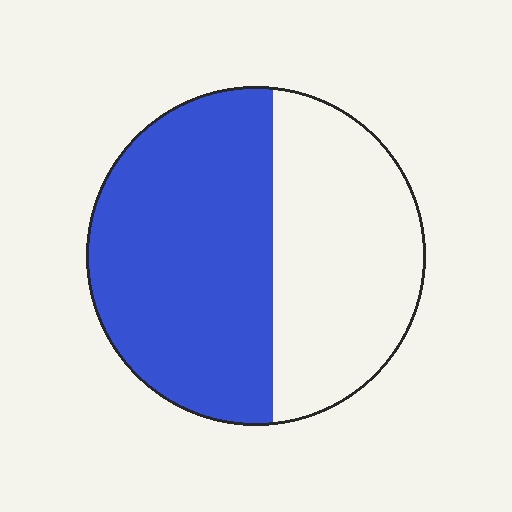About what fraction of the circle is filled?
About three fifths (3/5).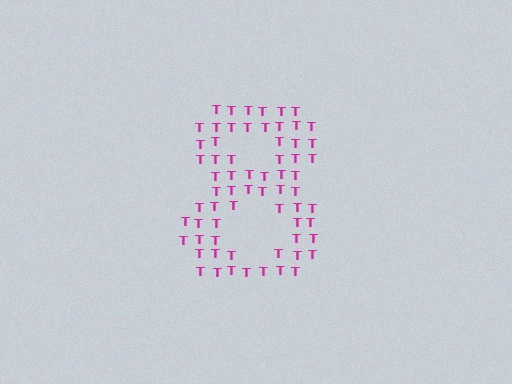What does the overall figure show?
The overall figure shows the digit 8.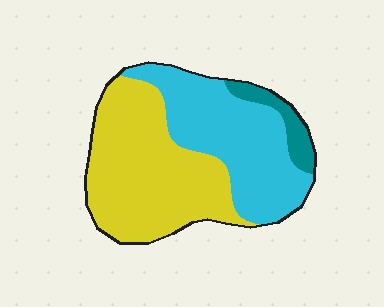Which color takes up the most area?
Yellow, at roughly 50%.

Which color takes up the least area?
Teal, at roughly 5%.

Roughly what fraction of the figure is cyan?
Cyan takes up about two fifths (2/5) of the figure.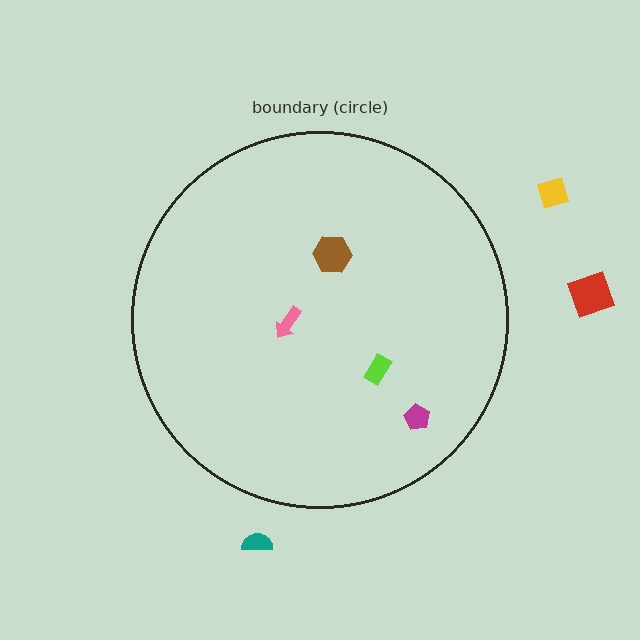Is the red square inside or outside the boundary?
Outside.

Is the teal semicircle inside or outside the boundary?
Outside.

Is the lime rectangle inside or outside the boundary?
Inside.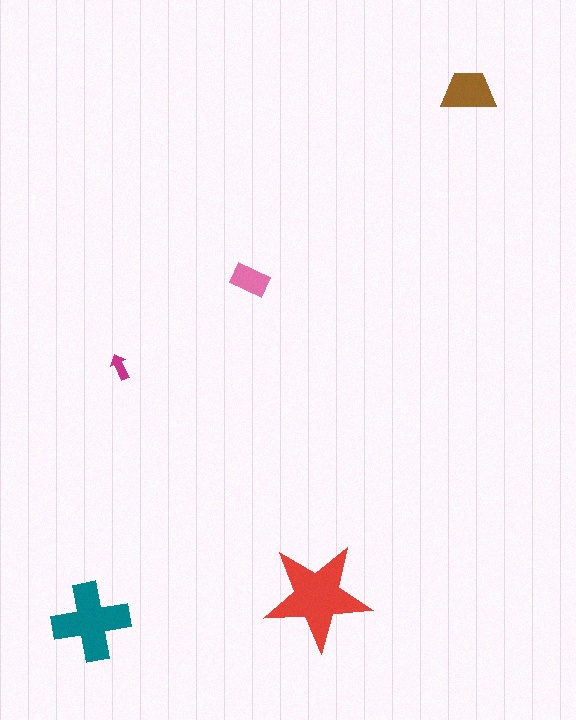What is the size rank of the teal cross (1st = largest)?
2nd.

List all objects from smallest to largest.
The magenta arrow, the pink rectangle, the brown trapezoid, the teal cross, the red star.